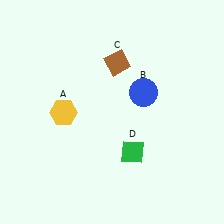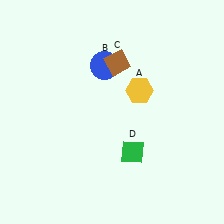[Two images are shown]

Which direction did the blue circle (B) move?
The blue circle (B) moved left.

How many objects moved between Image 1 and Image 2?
2 objects moved between the two images.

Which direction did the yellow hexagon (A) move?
The yellow hexagon (A) moved right.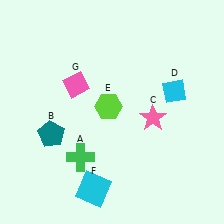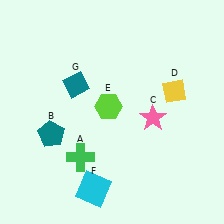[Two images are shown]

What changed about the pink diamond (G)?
In Image 1, G is pink. In Image 2, it changed to teal.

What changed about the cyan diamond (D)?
In Image 1, D is cyan. In Image 2, it changed to yellow.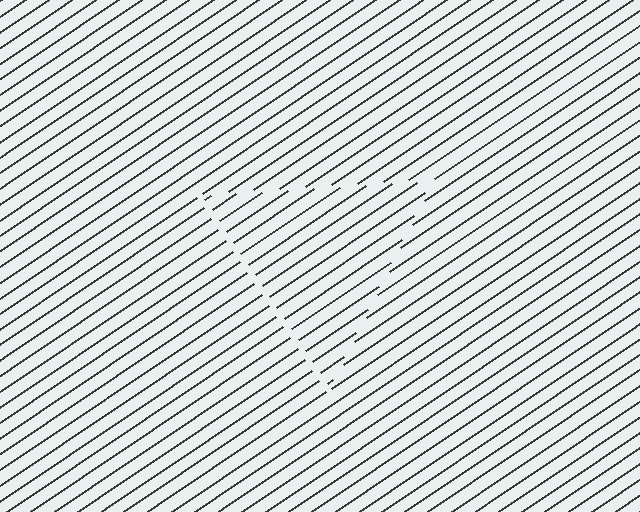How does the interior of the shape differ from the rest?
The interior of the shape contains the same grating, shifted by half a period — the contour is defined by the phase discontinuity where line-ends from the inner and outer gratings abut.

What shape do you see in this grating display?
An illusory triangle. The interior of the shape contains the same grating, shifted by half a period — the contour is defined by the phase discontinuity where line-ends from the inner and outer gratings abut.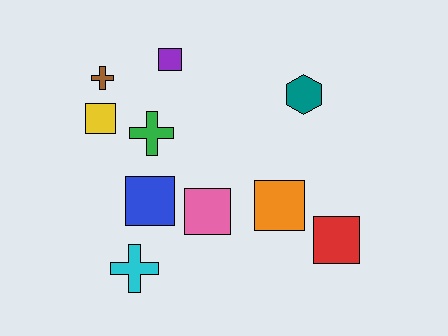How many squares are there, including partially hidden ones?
There are 6 squares.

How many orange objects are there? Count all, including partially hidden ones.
There is 1 orange object.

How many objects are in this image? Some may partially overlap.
There are 10 objects.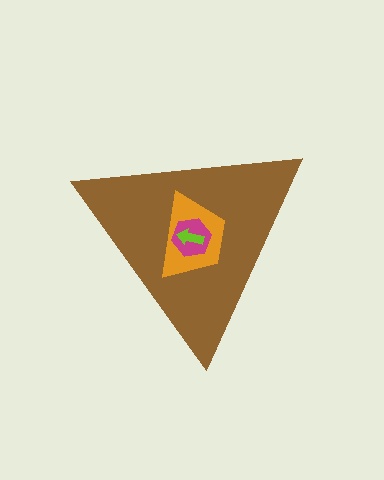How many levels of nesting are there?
4.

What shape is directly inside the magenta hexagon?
The lime arrow.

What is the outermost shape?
The brown triangle.